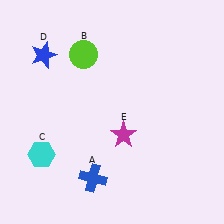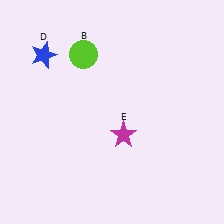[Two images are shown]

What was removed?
The blue cross (A), the cyan hexagon (C) were removed in Image 2.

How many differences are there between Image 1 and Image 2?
There are 2 differences between the two images.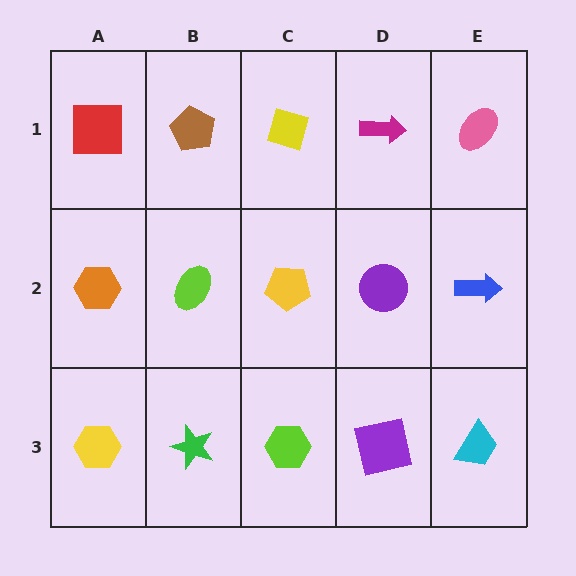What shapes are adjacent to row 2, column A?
A red square (row 1, column A), a yellow hexagon (row 3, column A), a lime ellipse (row 2, column B).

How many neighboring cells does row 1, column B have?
3.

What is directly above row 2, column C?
A yellow diamond.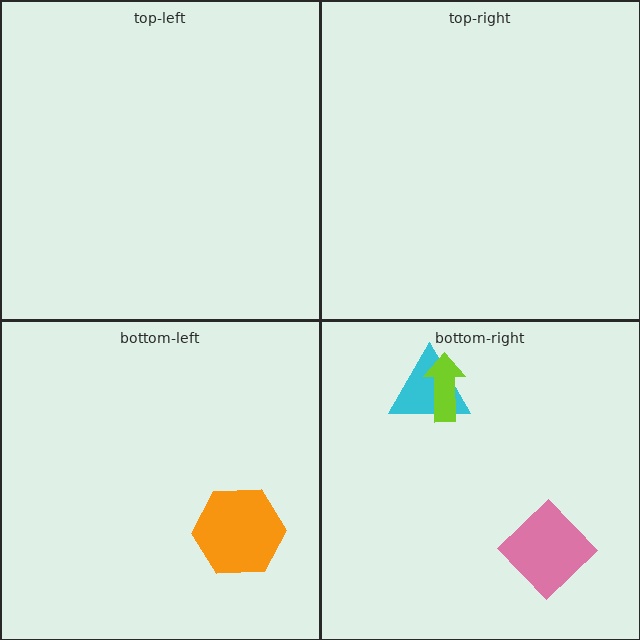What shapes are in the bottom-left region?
The orange hexagon.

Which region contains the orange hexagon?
The bottom-left region.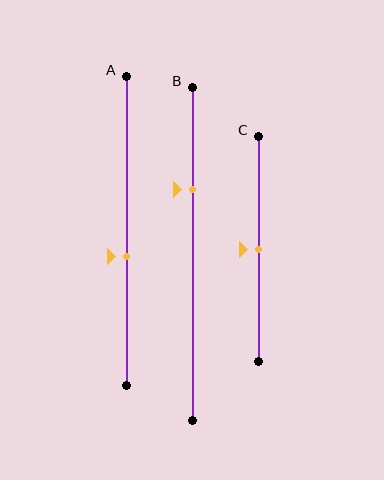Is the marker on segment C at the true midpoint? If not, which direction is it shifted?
Yes, the marker on segment C is at the true midpoint.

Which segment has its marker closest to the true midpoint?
Segment C has its marker closest to the true midpoint.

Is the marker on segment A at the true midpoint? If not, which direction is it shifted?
No, the marker on segment A is shifted downward by about 8% of the segment length.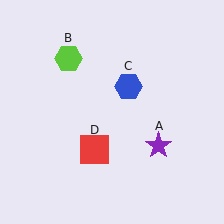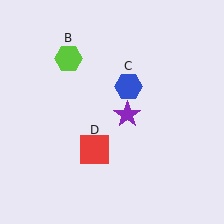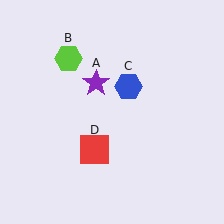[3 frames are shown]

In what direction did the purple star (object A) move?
The purple star (object A) moved up and to the left.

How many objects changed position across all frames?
1 object changed position: purple star (object A).